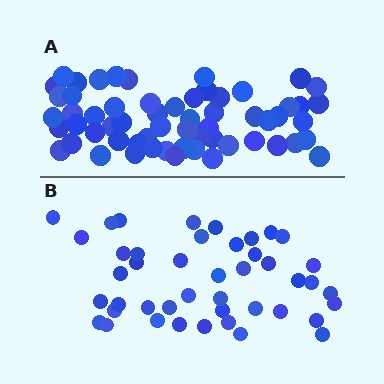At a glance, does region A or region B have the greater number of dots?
Region A (the top region) has more dots.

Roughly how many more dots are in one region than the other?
Region A has approximately 15 more dots than region B.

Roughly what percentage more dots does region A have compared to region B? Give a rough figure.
About 35% more.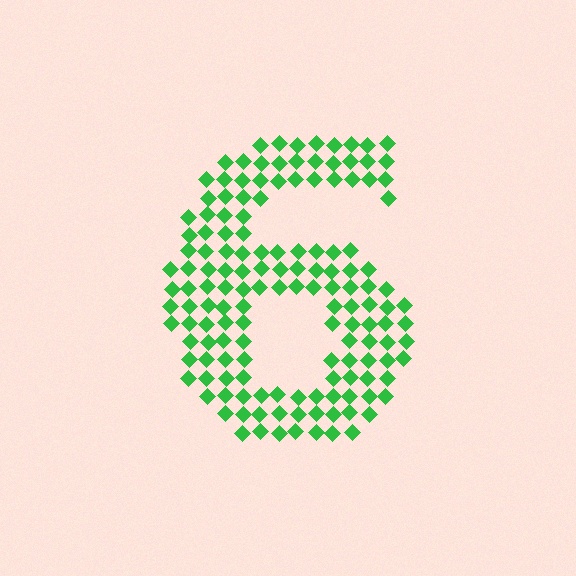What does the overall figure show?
The overall figure shows the digit 6.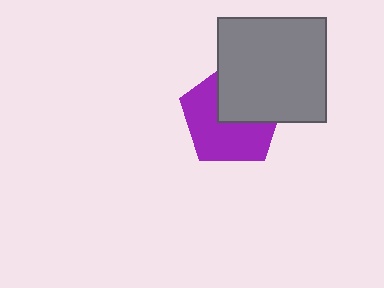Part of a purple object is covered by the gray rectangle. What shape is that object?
It is a pentagon.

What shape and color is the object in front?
The object in front is a gray rectangle.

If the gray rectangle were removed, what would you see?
You would see the complete purple pentagon.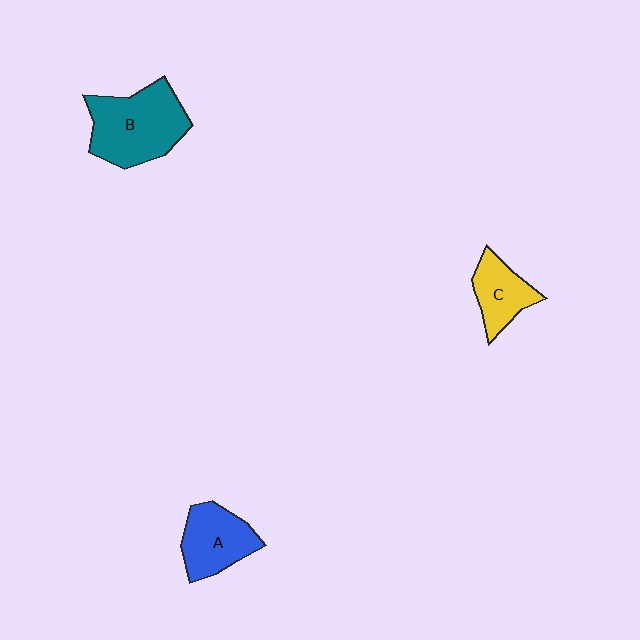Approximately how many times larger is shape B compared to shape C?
Approximately 1.9 times.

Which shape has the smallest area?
Shape C (yellow).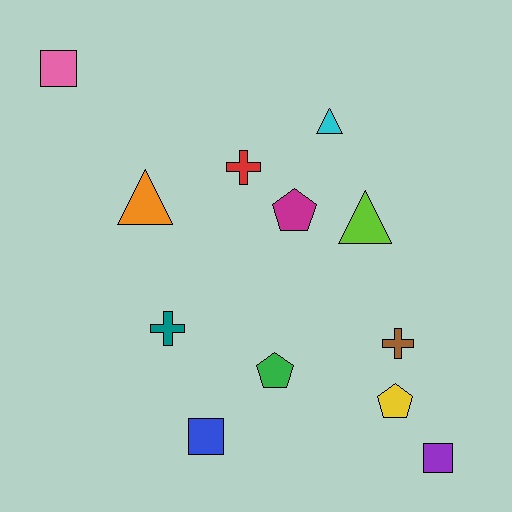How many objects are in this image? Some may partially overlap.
There are 12 objects.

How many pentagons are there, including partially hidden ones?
There are 3 pentagons.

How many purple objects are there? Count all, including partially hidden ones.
There is 1 purple object.